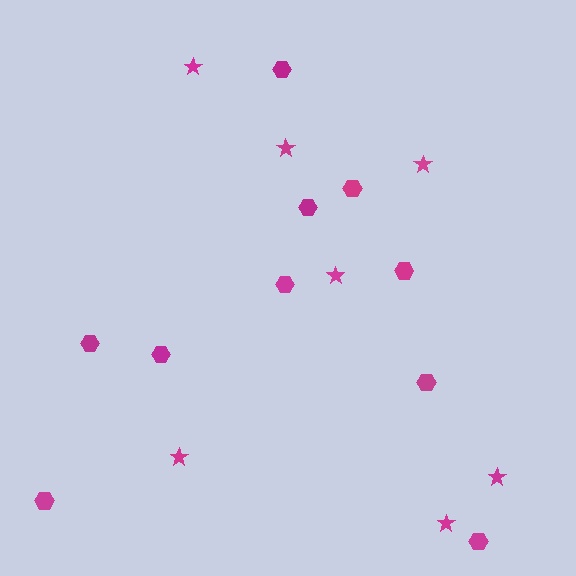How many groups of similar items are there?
There are 2 groups: one group of stars (7) and one group of hexagons (10).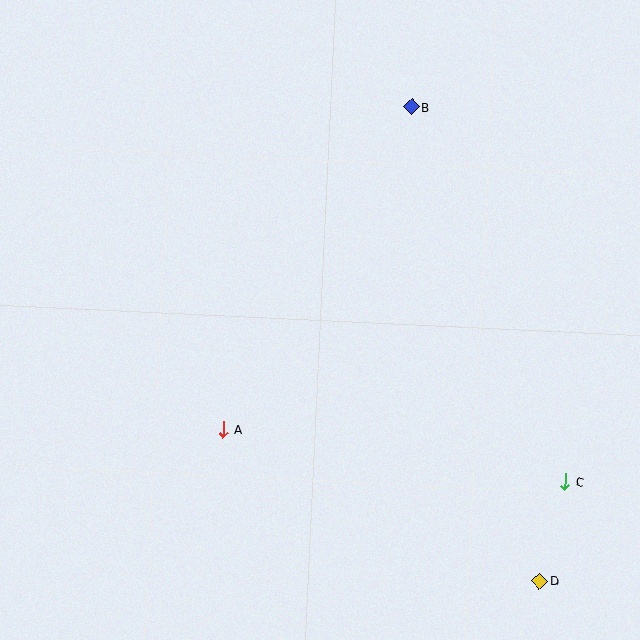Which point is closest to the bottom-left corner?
Point A is closest to the bottom-left corner.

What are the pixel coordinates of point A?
Point A is at (223, 429).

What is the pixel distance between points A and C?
The distance between A and C is 346 pixels.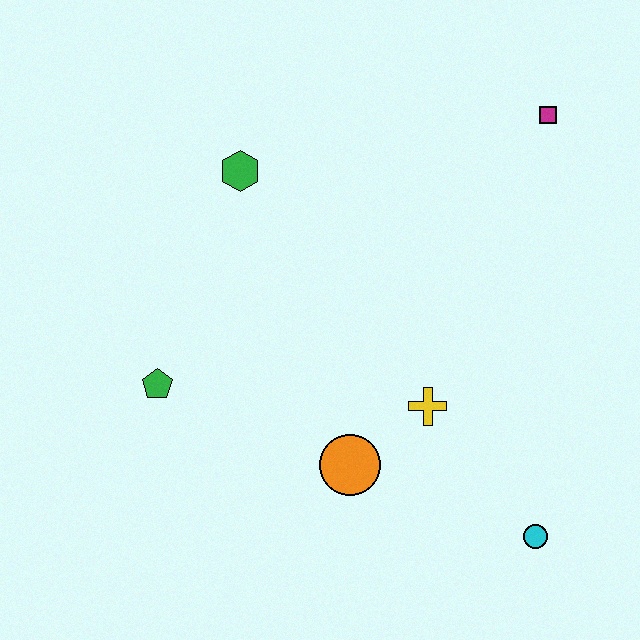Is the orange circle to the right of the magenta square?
No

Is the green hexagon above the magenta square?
No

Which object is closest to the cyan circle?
The yellow cross is closest to the cyan circle.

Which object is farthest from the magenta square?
The green pentagon is farthest from the magenta square.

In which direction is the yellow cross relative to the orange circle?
The yellow cross is to the right of the orange circle.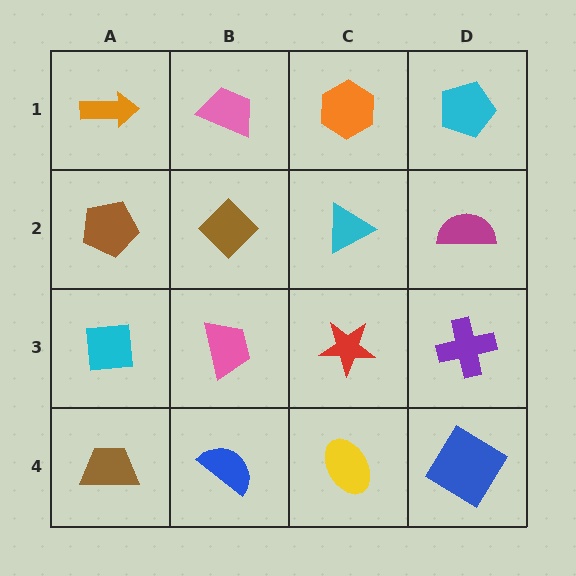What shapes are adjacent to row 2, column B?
A pink trapezoid (row 1, column B), a pink trapezoid (row 3, column B), a brown pentagon (row 2, column A), a cyan triangle (row 2, column C).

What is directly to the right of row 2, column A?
A brown diamond.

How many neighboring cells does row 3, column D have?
3.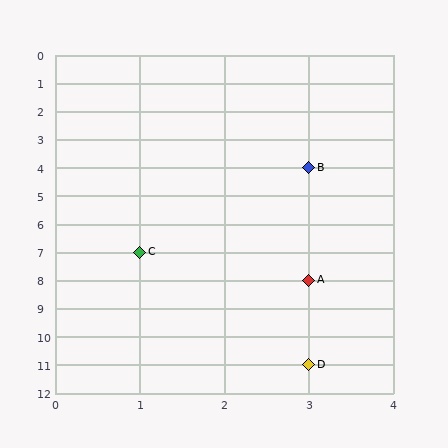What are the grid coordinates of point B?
Point B is at grid coordinates (3, 4).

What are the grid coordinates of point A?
Point A is at grid coordinates (3, 8).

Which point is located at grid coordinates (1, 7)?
Point C is at (1, 7).